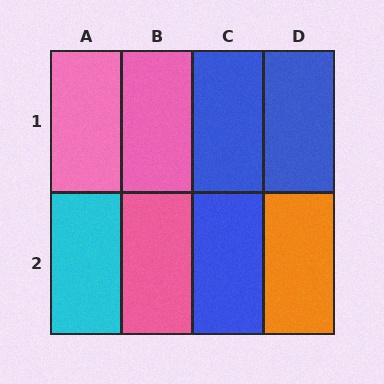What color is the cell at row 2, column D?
Orange.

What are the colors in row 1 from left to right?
Pink, pink, blue, blue.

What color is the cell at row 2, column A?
Cyan.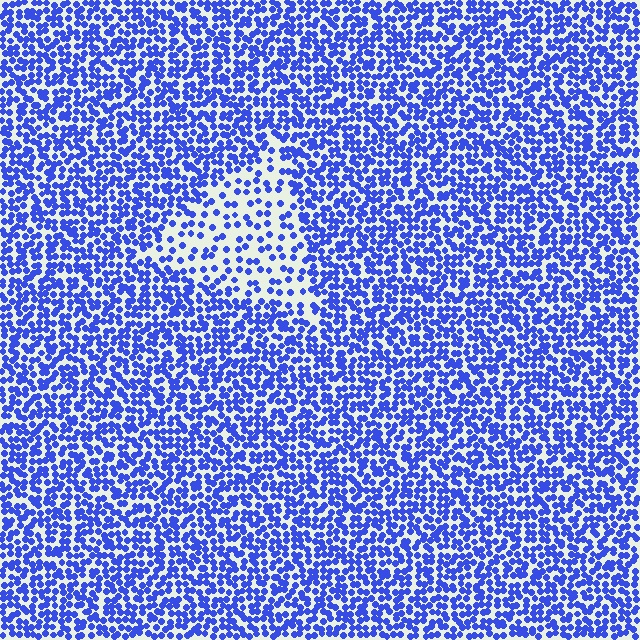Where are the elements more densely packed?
The elements are more densely packed outside the triangle boundary.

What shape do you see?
I see a triangle.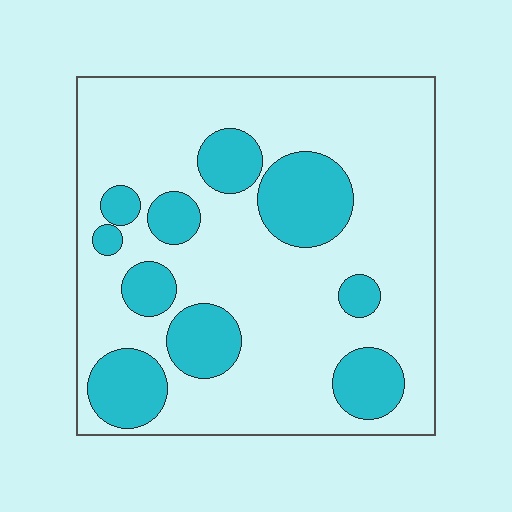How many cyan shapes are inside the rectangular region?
10.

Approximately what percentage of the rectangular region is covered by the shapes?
Approximately 25%.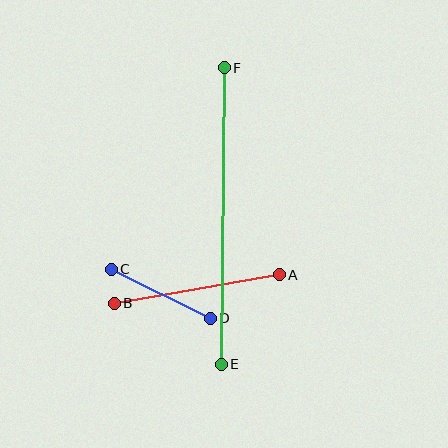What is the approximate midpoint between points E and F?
The midpoint is at approximately (223, 216) pixels.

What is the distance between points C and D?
The distance is approximately 111 pixels.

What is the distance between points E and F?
The distance is approximately 297 pixels.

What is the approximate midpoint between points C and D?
The midpoint is at approximately (161, 294) pixels.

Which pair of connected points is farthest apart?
Points E and F are farthest apart.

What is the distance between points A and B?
The distance is approximately 167 pixels.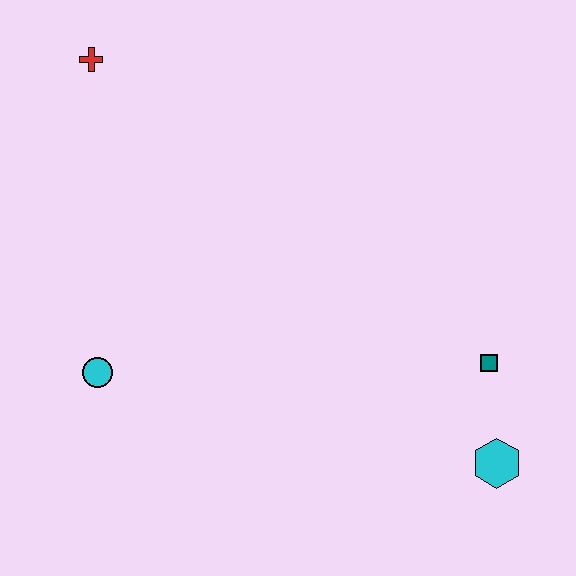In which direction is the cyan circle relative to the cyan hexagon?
The cyan circle is to the left of the cyan hexagon.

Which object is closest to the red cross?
The cyan circle is closest to the red cross.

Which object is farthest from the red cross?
The cyan hexagon is farthest from the red cross.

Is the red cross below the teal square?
No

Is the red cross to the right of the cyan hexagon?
No